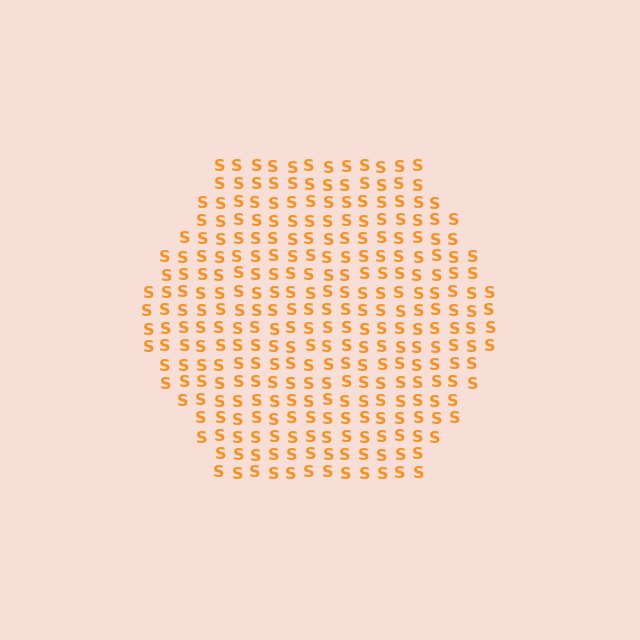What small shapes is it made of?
It is made of small letter S's.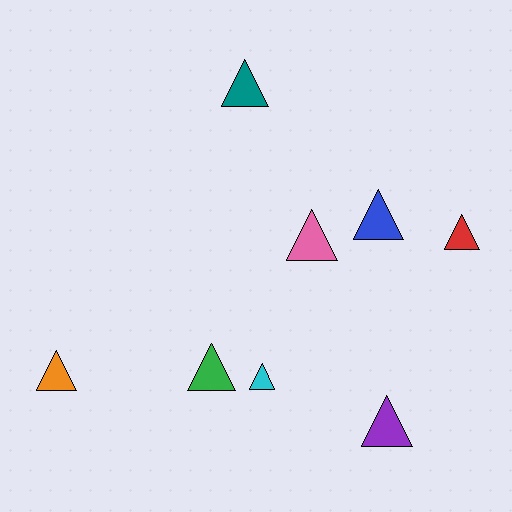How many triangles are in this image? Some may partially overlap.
There are 8 triangles.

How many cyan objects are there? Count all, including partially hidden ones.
There is 1 cyan object.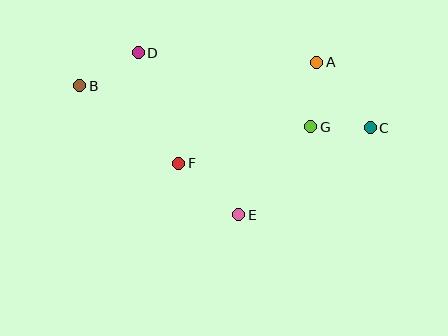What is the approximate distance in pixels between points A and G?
The distance between A and G is approximately 65 pixels.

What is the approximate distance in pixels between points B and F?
The distance between B and F is approximately 126 pixels.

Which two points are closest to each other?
Points C and G are closest to each other.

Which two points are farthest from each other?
Points B and C are farthest from each other.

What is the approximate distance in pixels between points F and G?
The distance between F and G is approximately 137 pixels.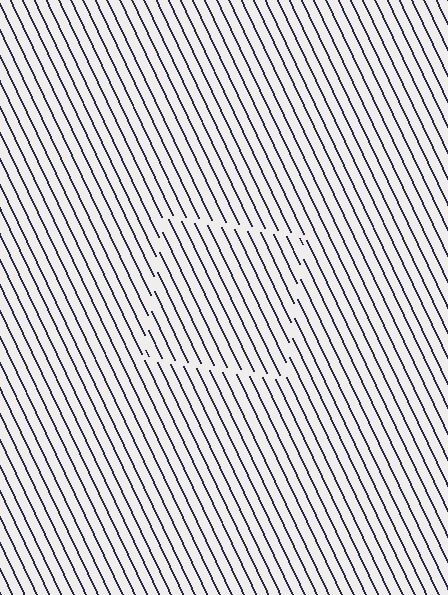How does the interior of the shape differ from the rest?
The interior of the shape contains the same grating, shifted by half a period — the contour is defined by the phase discontinuity where line-ends from the inner and outer gratings abut.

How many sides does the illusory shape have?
4 sides — the line-ends trace a square.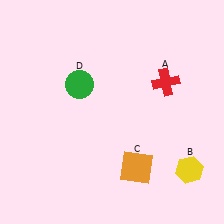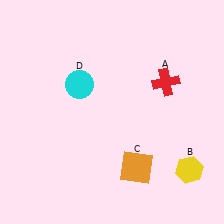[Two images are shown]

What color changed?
The circle (D) changed from green in Image 1 to cyan in Image 2.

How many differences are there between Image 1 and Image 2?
There is 1 difference between the two images.